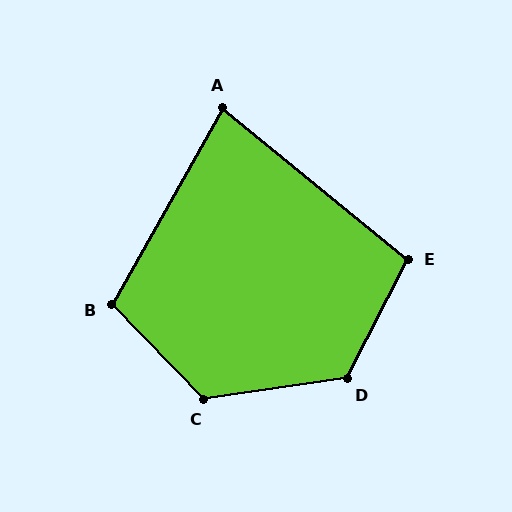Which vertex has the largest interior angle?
C, at approximately 126 degrees.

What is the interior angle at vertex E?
Approximately 102 degrees (obtuse).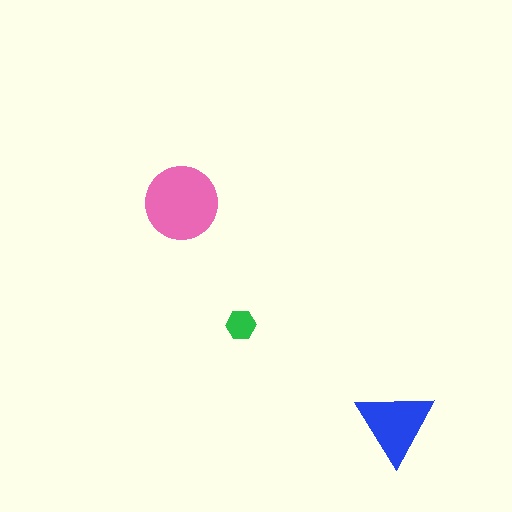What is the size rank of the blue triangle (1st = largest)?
2nd.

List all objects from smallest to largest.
The green hexagon, the blue triangle, the pink circle.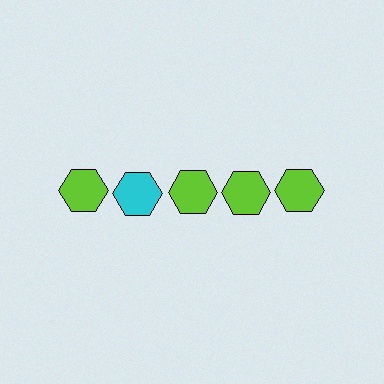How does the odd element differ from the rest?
It has a different color: cyan instead of lime.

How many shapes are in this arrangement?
There are 5 shapes arranged in a grid pattern.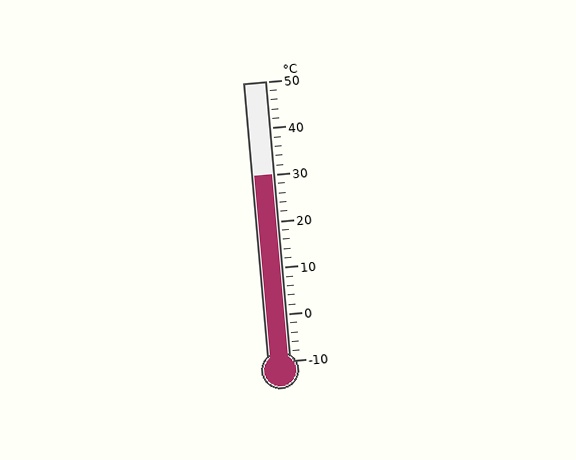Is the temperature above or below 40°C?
The temperature is below 40°C.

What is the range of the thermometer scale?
The thermometer scale ranges from -10°C to 50°C.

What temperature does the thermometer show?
The thermometer shows approximately 30°C.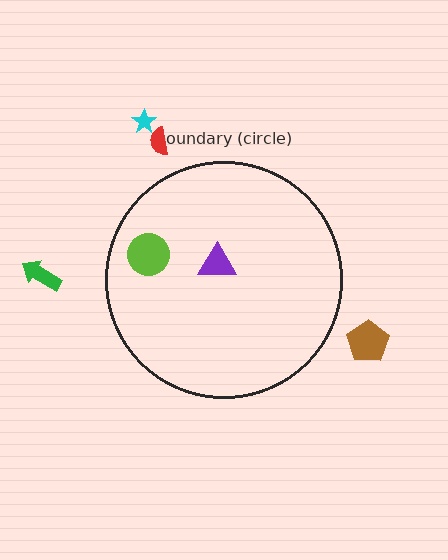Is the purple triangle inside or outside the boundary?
Inside.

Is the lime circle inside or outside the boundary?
Inside.